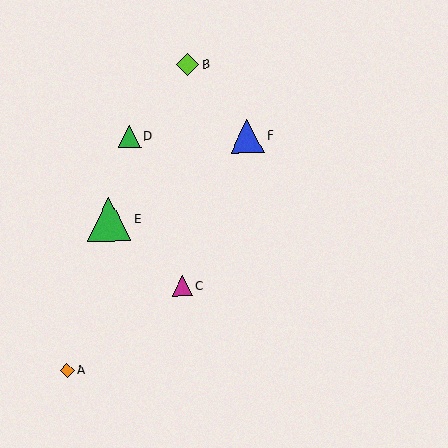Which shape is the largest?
The green triangle (labeled E) is the largest.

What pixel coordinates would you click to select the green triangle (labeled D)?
Click at (129, 137) to select the green triangle D.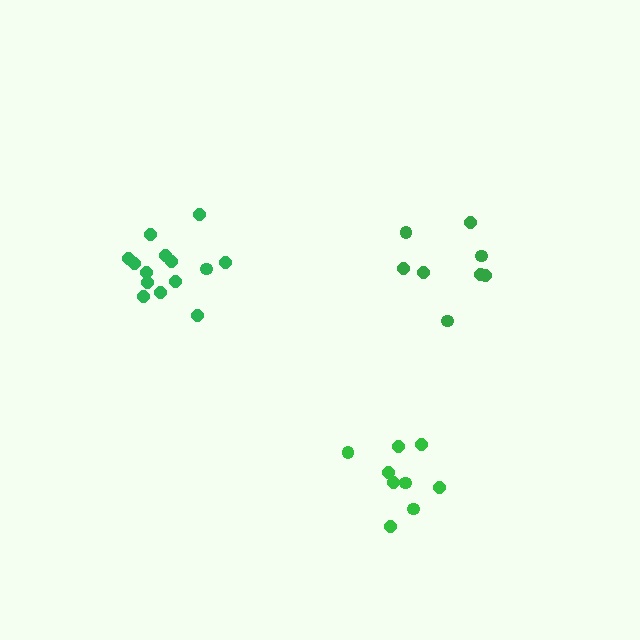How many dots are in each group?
Group 1: 14 dots, Group 2: 8 dots, Group 3: 9 dots (31 total).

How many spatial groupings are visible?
There are 3 spatial groupings.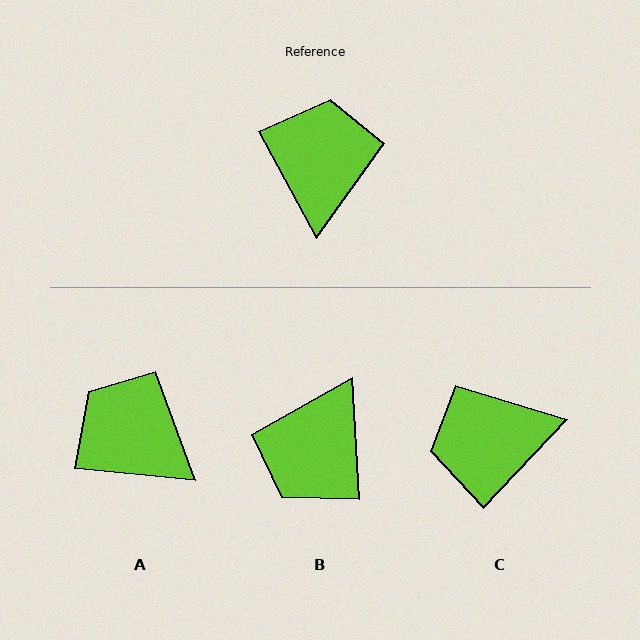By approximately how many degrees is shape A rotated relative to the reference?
Approximately 56 degrees counter-clockwise.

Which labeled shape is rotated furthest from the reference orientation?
B, about 155 degrees away.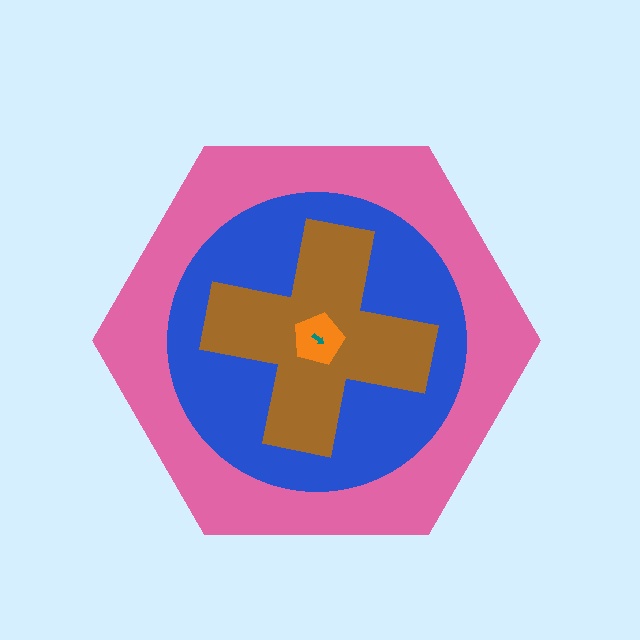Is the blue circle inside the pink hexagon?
Yes.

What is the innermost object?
The teal arrow.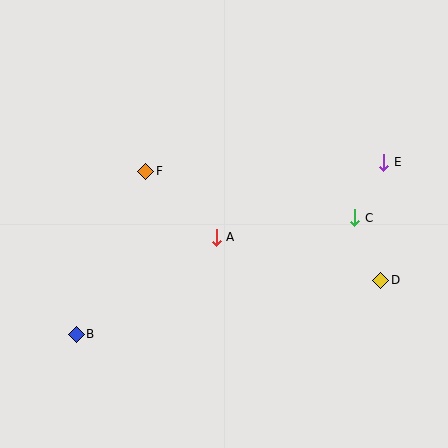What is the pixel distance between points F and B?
The distance between F and B is 177 pixels.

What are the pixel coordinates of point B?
Point B is at (76, 334).